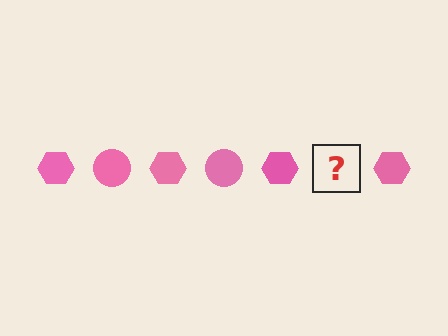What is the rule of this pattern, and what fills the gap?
The rule is that the pattern cycles through hexagon, circle shapes in pink. The gap should be filled with a pink circle.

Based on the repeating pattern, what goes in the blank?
The blank should be a pink circle.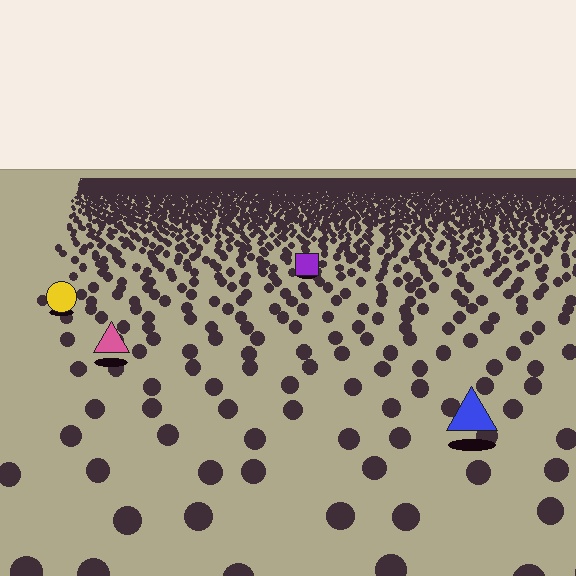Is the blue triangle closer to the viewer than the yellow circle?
Yes. The blue triangle is closer — you can tell from the texture gradient: the ground texture is coarser near it.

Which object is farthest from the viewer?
The purple square is farthest from the viewer. It appears smaller and the ground texture around it is denser.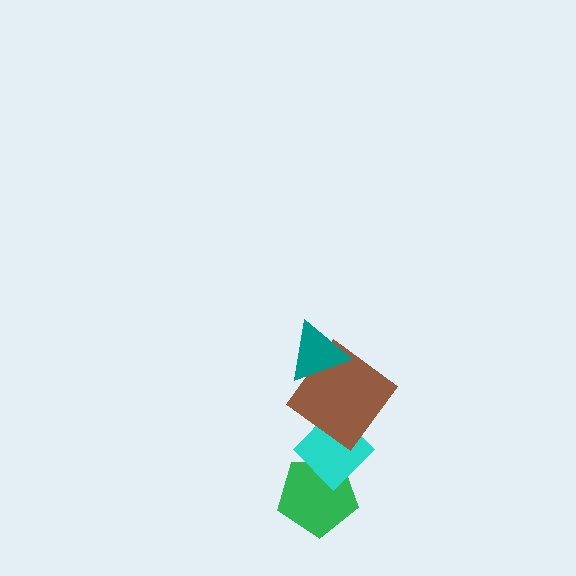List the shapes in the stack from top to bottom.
From top to bottom: the teal triangle, the brown diamond, the cyan diamond, the green pentagon.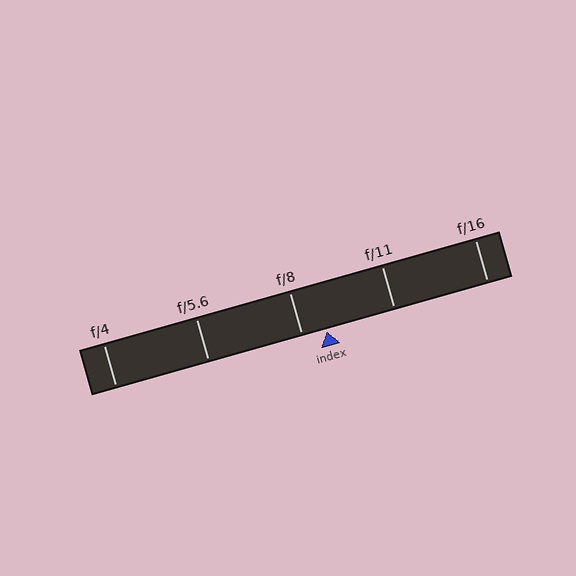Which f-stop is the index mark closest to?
The index mark is closest to f/8.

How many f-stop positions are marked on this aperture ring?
There are 5 f-stop positions marked.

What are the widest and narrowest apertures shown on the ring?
The widest aperture shown is f/4 and the narrowest is f/16.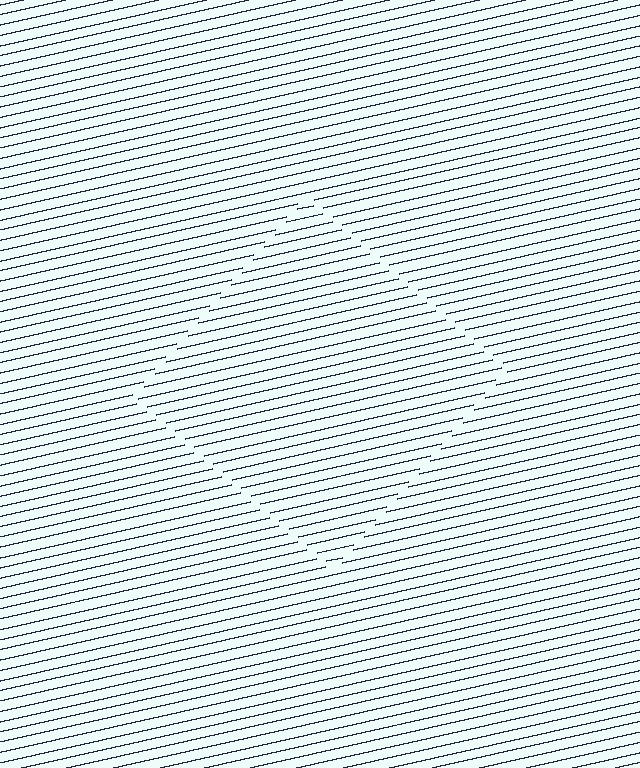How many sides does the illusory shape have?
4 sides — the line-ends trace a square.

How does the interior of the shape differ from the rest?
The interior of the shape contains the same grating, shifted by half a period — the contour is defined by the phase discontinuity where line-ends from the inner and outer gratings abut.